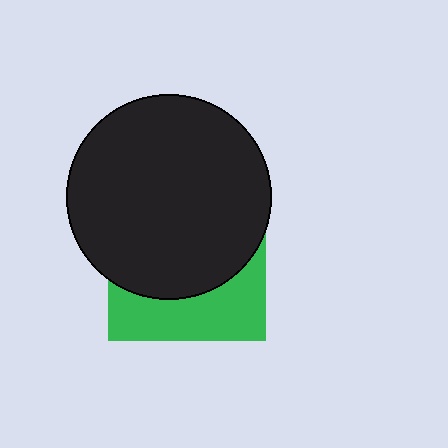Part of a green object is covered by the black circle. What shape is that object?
It is a square.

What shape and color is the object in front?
The object in front is a black circle.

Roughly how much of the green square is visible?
A small part of it is visible (roughly 35%).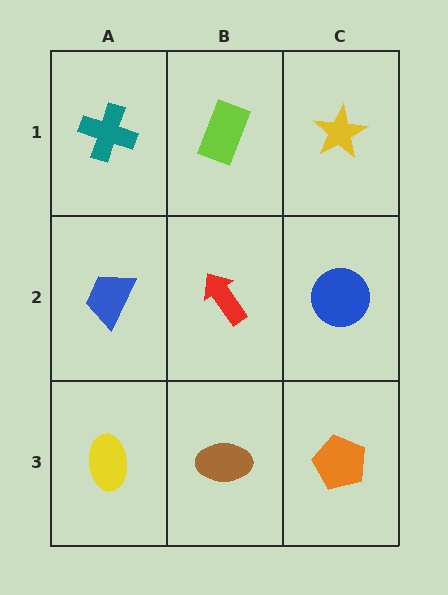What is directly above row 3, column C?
A blue circle.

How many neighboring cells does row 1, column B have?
3.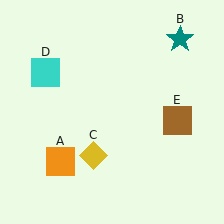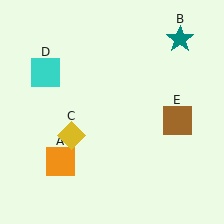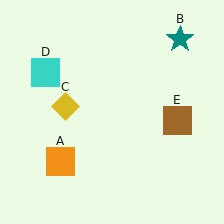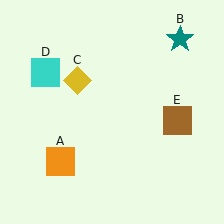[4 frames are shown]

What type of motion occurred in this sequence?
The yellow diamond (object C) rotated clockwise around the center of the scene.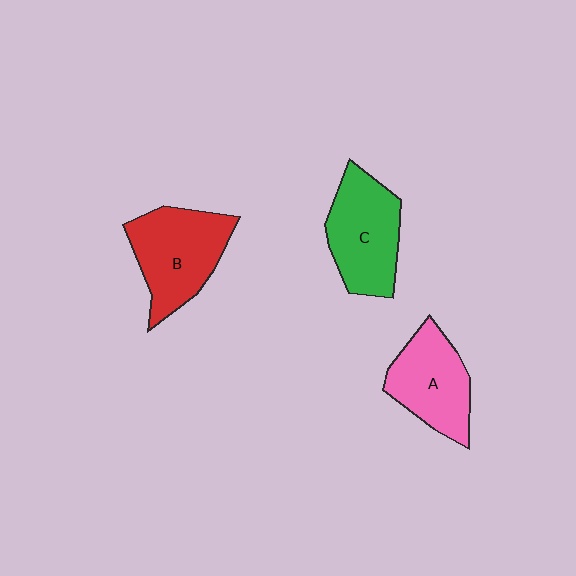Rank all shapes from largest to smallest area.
From largest to smallest: B (red), C (green), A (pink).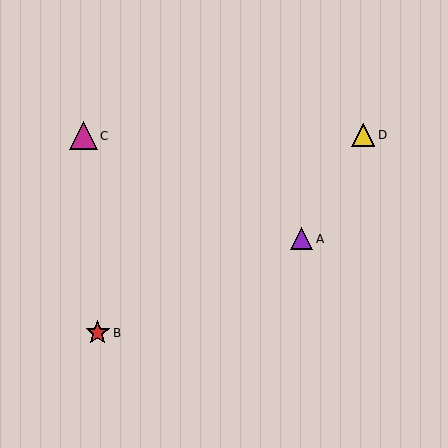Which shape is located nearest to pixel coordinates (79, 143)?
The magenta triangle (labeled C) at (83, 136) is nearest to that location.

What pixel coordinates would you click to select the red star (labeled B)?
Click at (98, 333) to select the red star B.